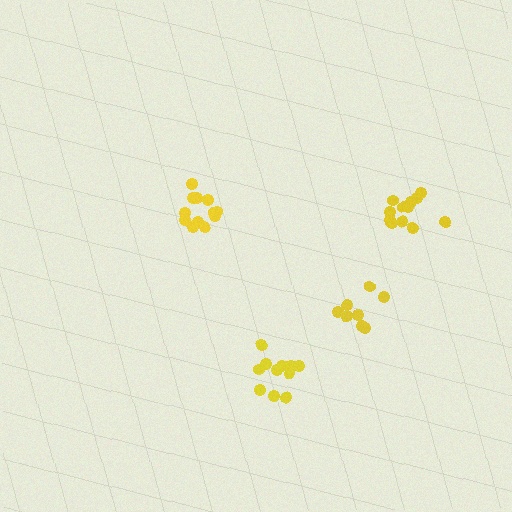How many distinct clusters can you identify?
There are 4 distinct clusters.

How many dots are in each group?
Group 1: 12 dots, Group 2: 8 dots, Group 3: 12 dots, Group 4: 11 dots (43 total).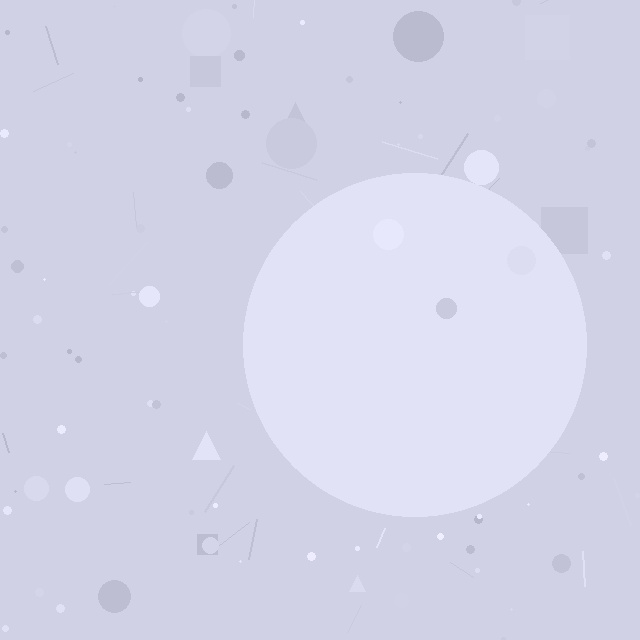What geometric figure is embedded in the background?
A circle is embedded in the background.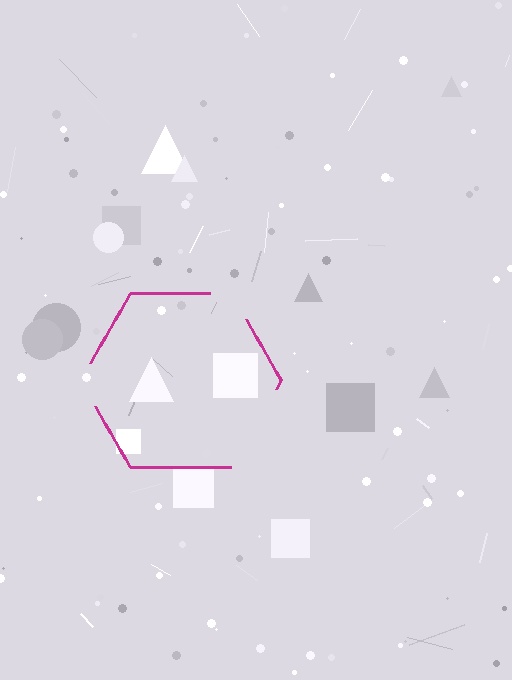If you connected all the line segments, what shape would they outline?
They would outline a hexagon.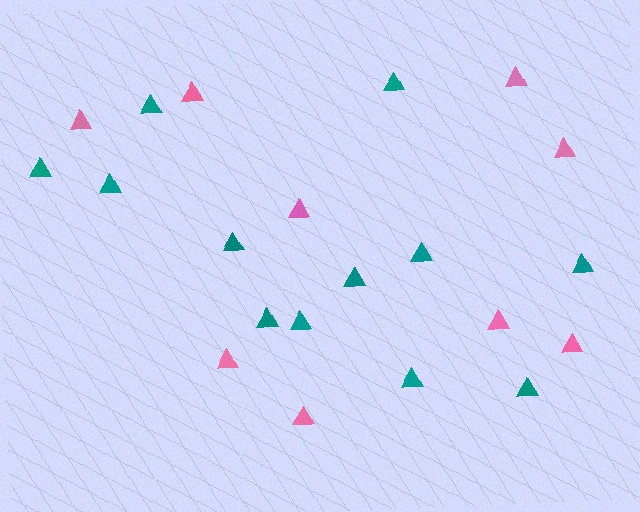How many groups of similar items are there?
There are 2 groups: one group of pink triangles (9) and one group of teal triangles (12).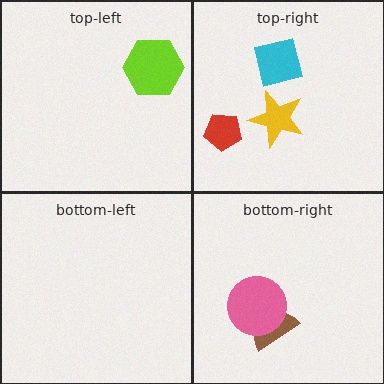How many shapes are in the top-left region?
1.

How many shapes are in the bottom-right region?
2.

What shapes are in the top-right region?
The yellow star, the red pentagon, the cyan square.